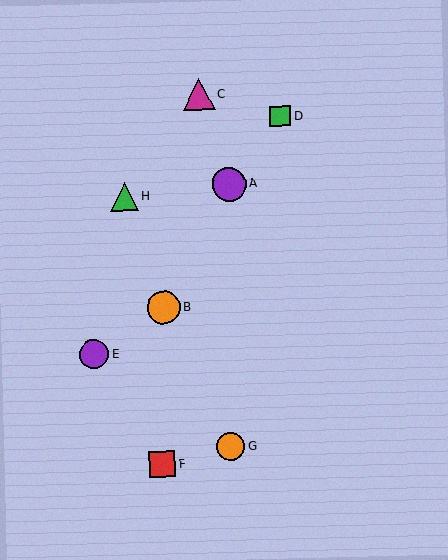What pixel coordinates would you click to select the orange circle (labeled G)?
Click at (231, 447) to select the orange circle G.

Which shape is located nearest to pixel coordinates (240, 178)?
The purple circle (labeled A) at (229, 184) is nearest to that location.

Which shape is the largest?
The purple circle (labeled A) is the largest.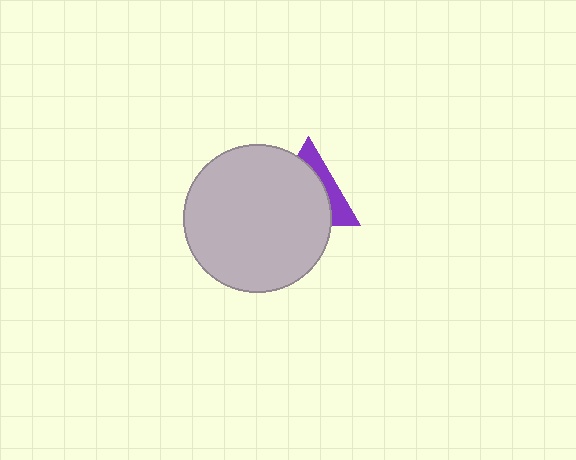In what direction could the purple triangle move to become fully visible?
The purple triangle could move toward the upper-right. That would shift it out from behind the light gray circle entirely.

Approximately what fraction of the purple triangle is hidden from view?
Roughly 68% of the purple triangle is hidden behind the light gray circle.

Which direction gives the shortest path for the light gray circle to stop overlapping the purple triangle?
Moving toward the lower-left gives the shortest separation.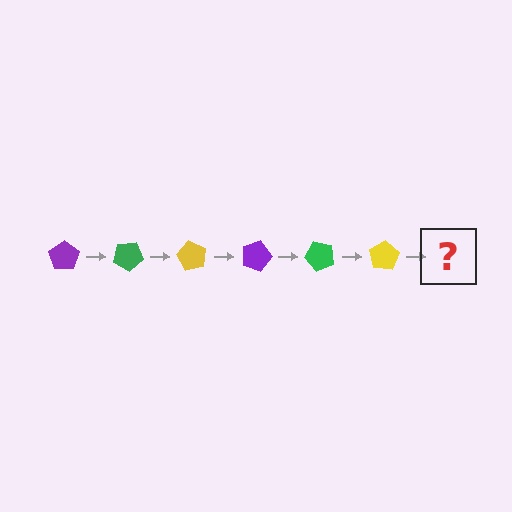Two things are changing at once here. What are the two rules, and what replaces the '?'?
The two rules are that it rotates 30 degrees each step and the color cycles through purple, green, and yellow. The '?' should be a purple pentagon, rotated 180 degrees from the start.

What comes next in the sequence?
The next element should be a purple pentagon, rotated 180 degrees from the start.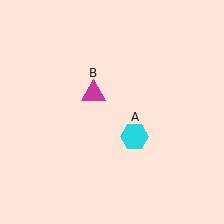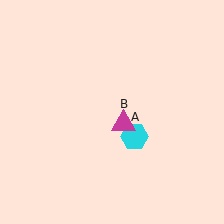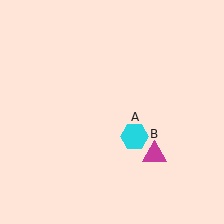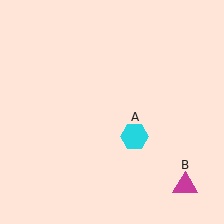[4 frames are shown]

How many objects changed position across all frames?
1 object changed position: magenta triangle (object B).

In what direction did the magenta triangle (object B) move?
The magenta triangle (object B) moved down and to the right.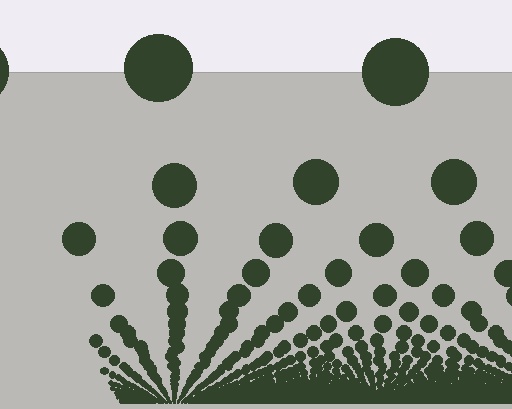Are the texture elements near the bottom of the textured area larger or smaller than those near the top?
Smaller. The gradient is inverted — elements near the bottom are smaller and denser.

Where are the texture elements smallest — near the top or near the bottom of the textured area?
Near the bottom.